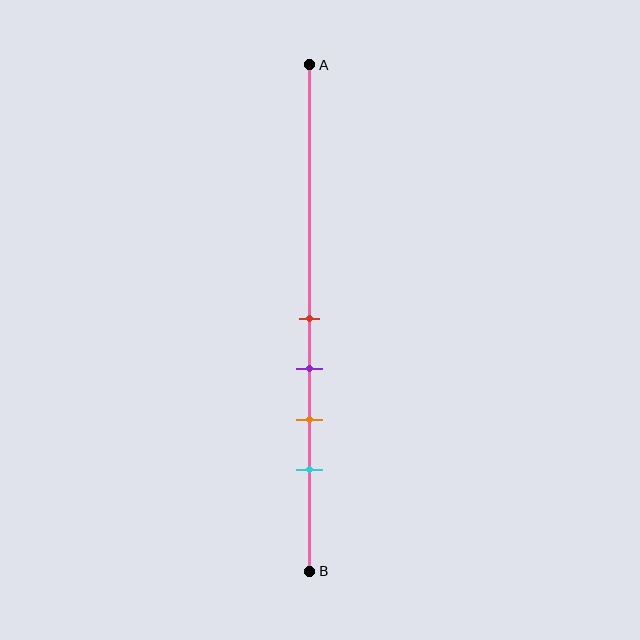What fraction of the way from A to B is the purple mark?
The purple mark is approximately 60% (0.6) of the way from A to B.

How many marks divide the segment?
There are 4 marks dividing the segment.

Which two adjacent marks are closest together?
The red and purple marks are the closest adjacent pair.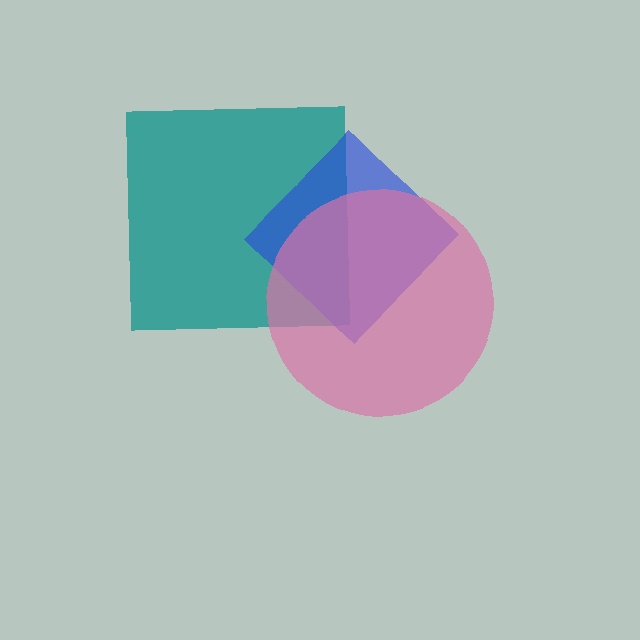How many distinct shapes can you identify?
There are 3 distinct shapes: a teal square, a blue diamond, a pink circle.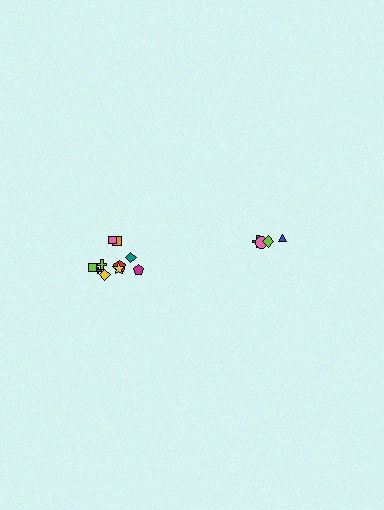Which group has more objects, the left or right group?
The left group.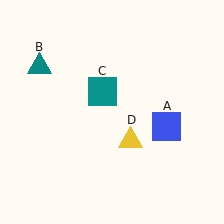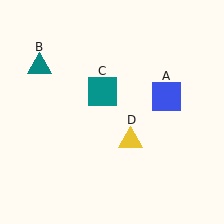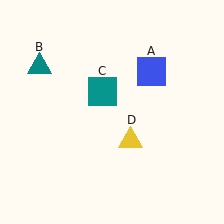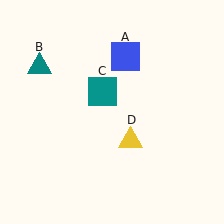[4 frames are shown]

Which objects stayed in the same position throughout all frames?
Teal triangle (object B) and teal square (object C) and yellow triangle (object D) remained stationary.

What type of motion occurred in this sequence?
The blue square (object A) rotated counterclockwise around the center of the scene.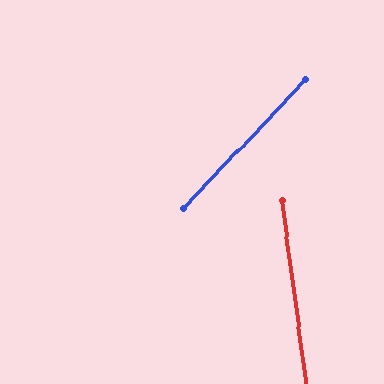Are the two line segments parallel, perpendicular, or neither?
Neither parallel nor perpendicular — they differ by about 51°.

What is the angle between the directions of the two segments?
Approximately 51 degrees.